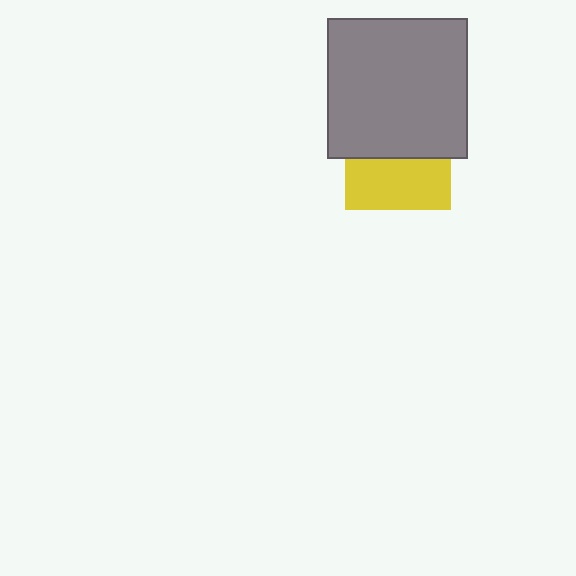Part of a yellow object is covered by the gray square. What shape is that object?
It is a square.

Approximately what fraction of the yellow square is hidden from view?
Roughly 53% of the yellow square is hidden behind the gray square.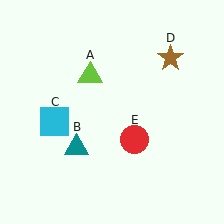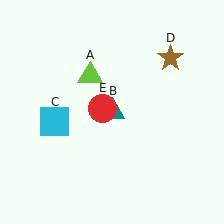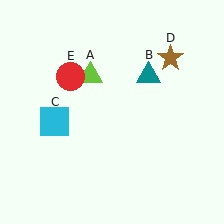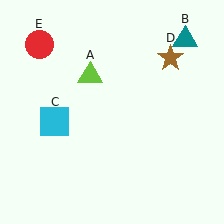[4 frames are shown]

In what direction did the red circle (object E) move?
The red circle (object E) moved up and to the left.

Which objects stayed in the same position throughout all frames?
Lime triangle (object A) and cyan square (object C) and brown star (object D) remained stationary.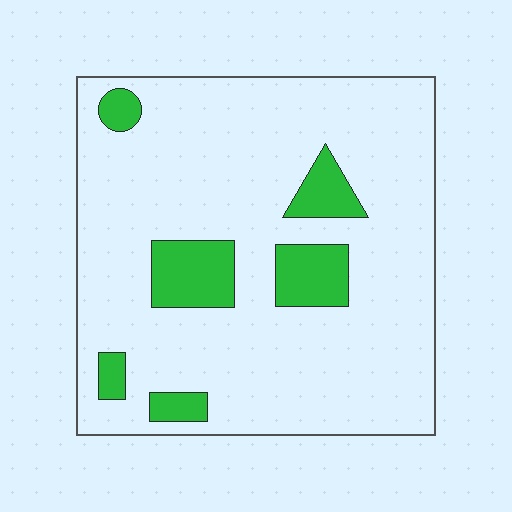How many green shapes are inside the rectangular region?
6.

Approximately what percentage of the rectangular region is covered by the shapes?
Approximately 15%.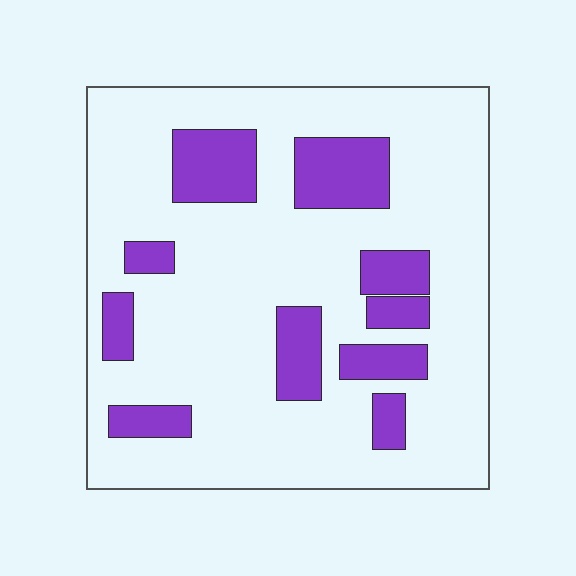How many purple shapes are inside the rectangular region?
10.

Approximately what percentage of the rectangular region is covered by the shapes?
Approximately 20%.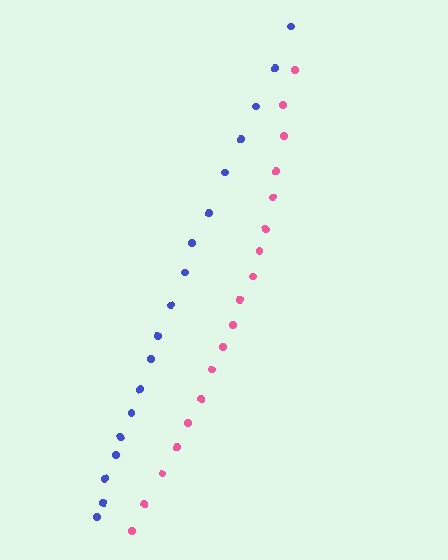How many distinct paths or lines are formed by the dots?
There are 2 distinct paths.